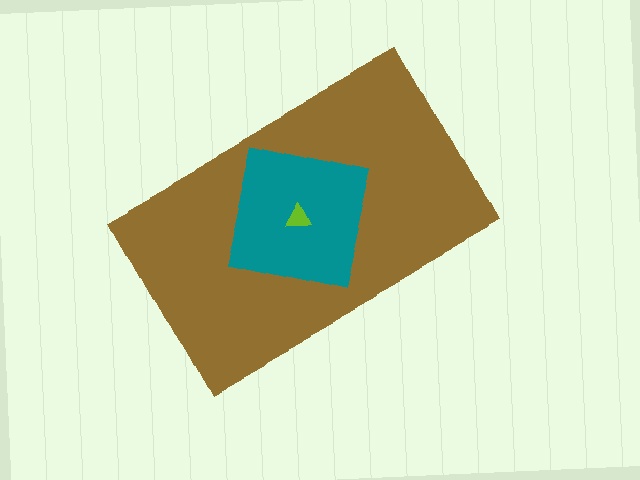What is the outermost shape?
The brown rectangle.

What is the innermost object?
The lime triangle.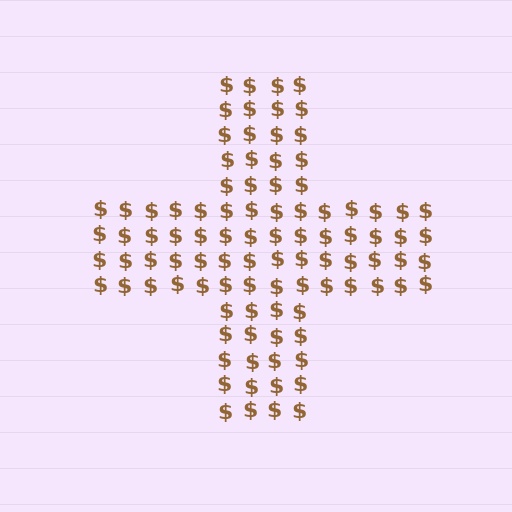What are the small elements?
The small elements are dollar signs.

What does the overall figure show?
The overall figure shows a cross.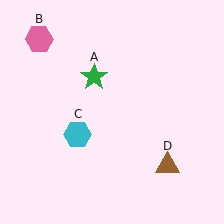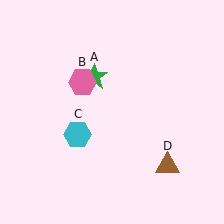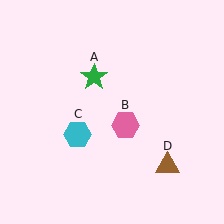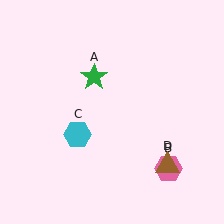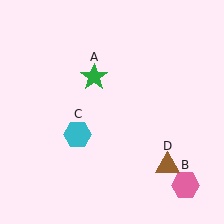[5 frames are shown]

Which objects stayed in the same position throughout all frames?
Green star (object A) and cyan hexagon (object C) and brown triangle (object D) remained stationary.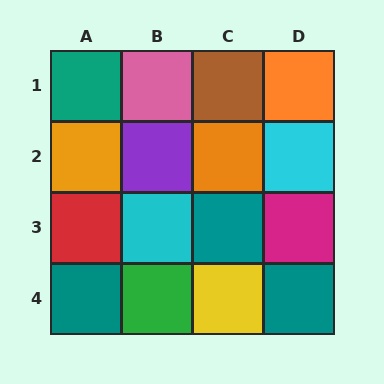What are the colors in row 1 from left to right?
Teal, pink, brown, orange.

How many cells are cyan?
2 cells are cyan.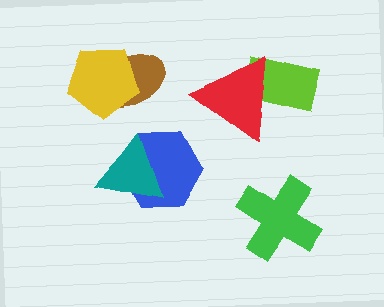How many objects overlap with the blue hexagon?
1 object overlaps with the blue hexagon.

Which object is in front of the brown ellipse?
The yellow pentagon is in front of the brown ellipse.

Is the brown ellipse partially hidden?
Yes, it is partially covered by another shape.